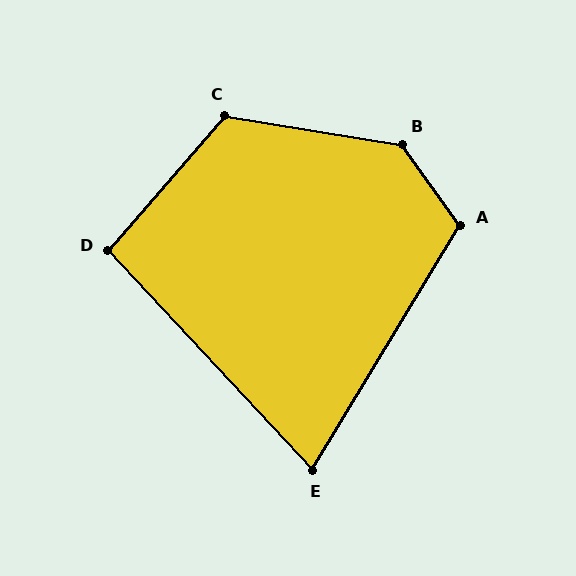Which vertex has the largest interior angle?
B, at approximately 135 degrees.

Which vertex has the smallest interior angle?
E, at approximately 74 degrees.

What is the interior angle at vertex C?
Approximately 122 degrees (obtuse).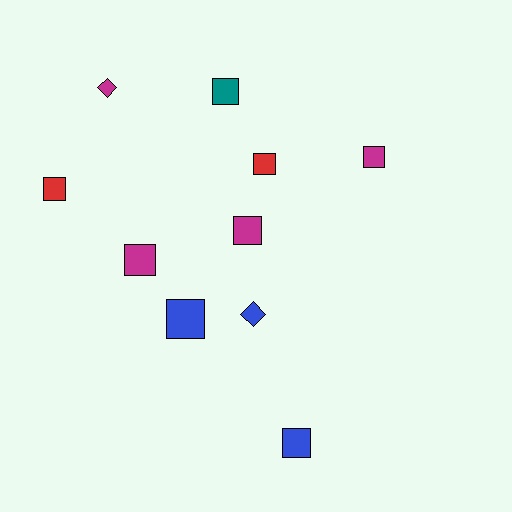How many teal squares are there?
There is 1 teal square.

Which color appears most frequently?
Magenta, with 4 objects.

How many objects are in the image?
There are 10 objects.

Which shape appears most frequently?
Square, with 8 objects.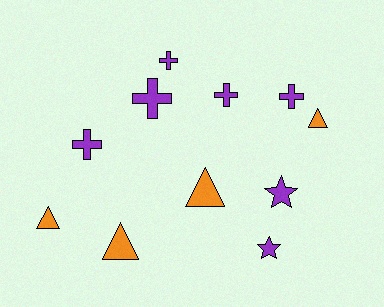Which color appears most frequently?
Purple, with 7 objects.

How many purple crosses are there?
There are 5 purple crosses.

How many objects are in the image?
There are 11 objects.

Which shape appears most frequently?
Cross, with 5 objects.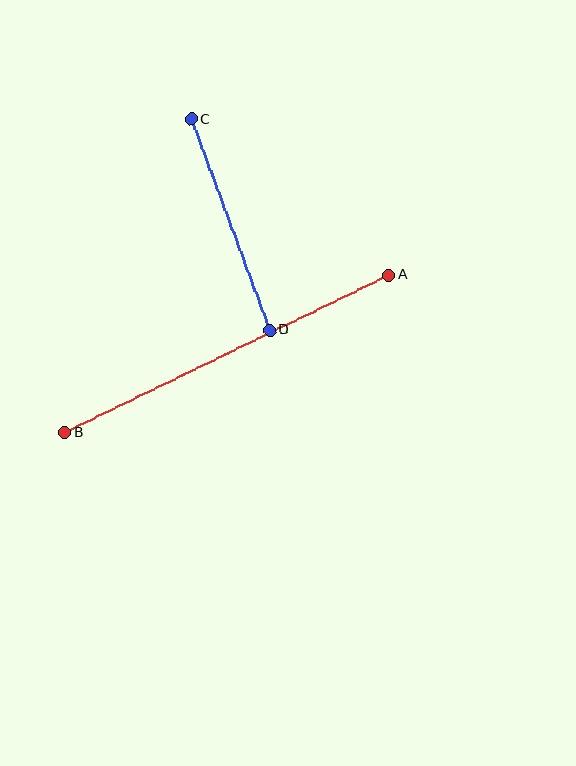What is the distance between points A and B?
The distance is approximately 360 pixels.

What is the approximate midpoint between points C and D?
The midpoint is at approximately (230, 225) pixels.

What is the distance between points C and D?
The distance is approximately 225 pixels.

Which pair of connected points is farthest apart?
Points A and B are farthest apart.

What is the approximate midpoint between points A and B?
The midpoint is at approximately (227, 354) pixels.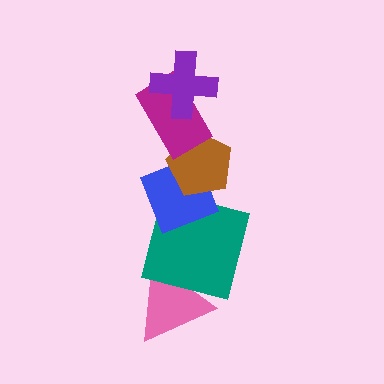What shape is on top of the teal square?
The blue diamond is on top of the teal square.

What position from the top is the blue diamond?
The blue diamond is 4th from the top.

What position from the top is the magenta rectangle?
The magenta rectangle is 2nd from the top.